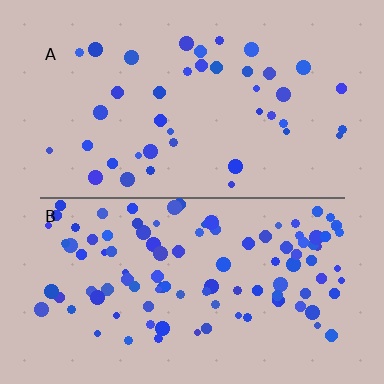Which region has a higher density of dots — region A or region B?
B (the bottom).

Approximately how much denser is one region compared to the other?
Approximately 2.6× — region B over region A.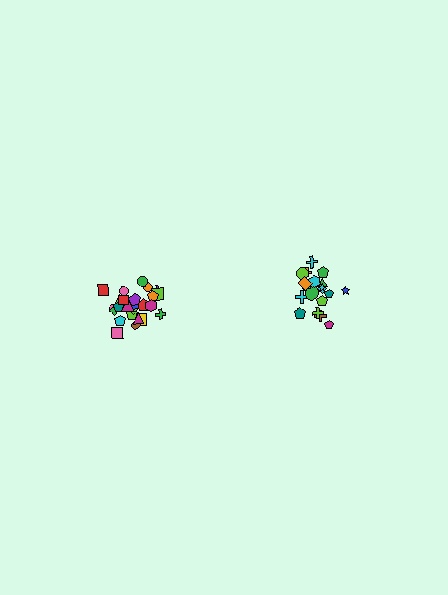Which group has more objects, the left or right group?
The left group.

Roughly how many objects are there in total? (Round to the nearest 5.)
Roughly 45 objects in total.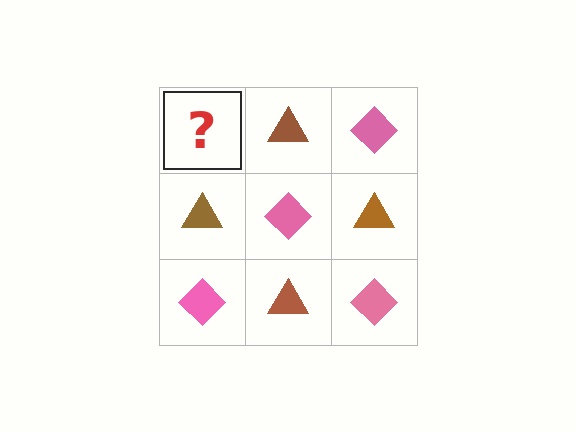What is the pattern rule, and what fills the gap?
The rule is that it alternates pink diamond and brown triangle in a checkerboard pattern. The gap should be filled with a pink diamond.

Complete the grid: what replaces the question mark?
The question mark should be replaced with a pink diamond.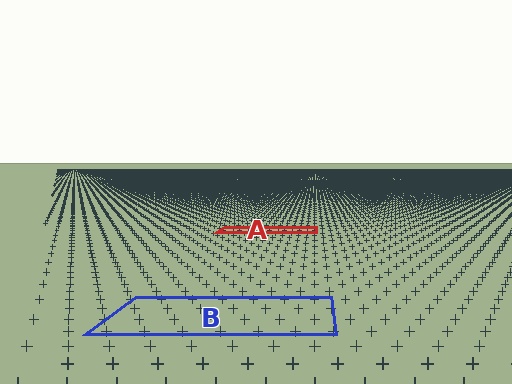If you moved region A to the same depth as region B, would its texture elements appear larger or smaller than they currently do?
They would appear larger. At a closer depth, the same texture elements are projected at a bigger on-screen size.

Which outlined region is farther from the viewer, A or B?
Region A is farther from the viewer — the texture elements inside it appear smaller and more densely packed.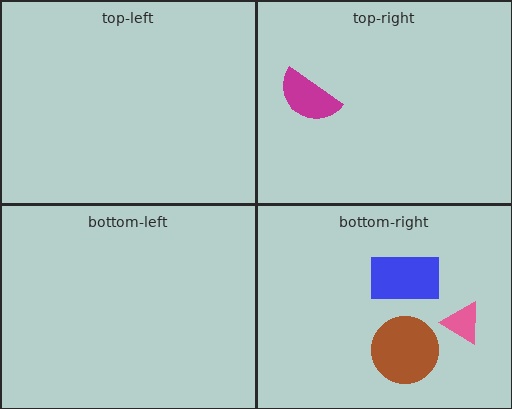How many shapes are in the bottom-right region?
3.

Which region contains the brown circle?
The bottom-right region.